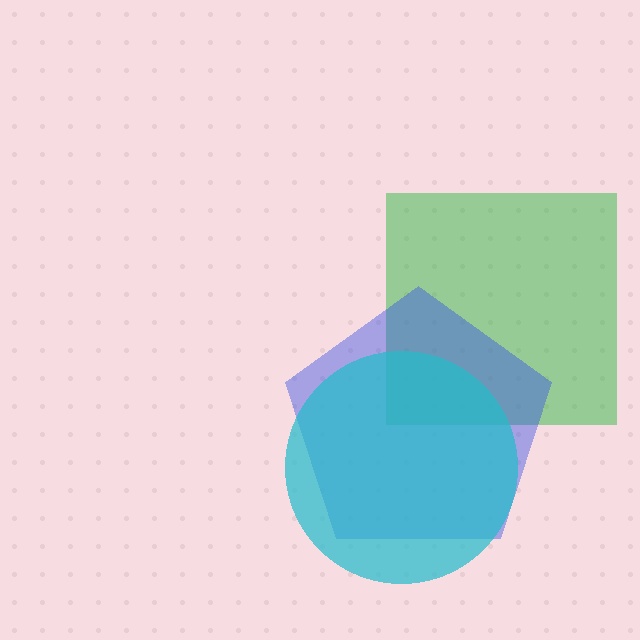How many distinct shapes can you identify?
There are 3 distinct shapes: a green square, a blue pentagon, a cyan circle.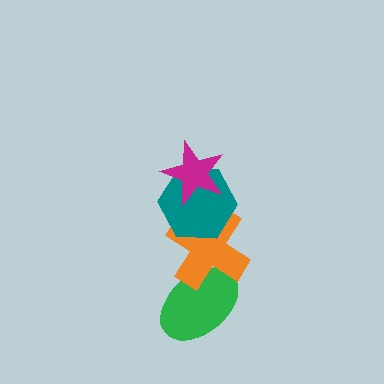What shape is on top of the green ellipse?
The orange cross is on top of the green ellipse.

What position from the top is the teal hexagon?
The teal hexagon is 2nd from the top.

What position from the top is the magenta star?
The magenta star is 1st from the top.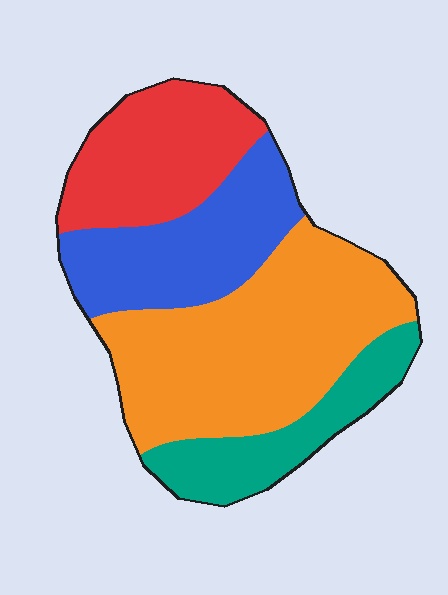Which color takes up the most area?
Orange, at roughly 40%.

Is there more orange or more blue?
Orange.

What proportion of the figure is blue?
Blue covers 22% of the figure.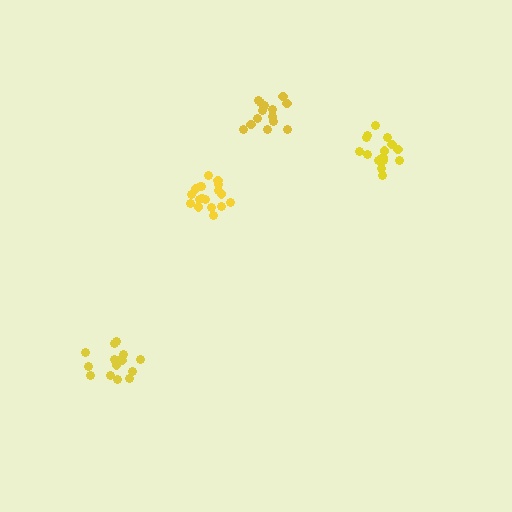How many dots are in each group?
Group 1: 18 dots, Group 2: 16 dots, Group 3: 15 dots, Group 4: 14 dots (63 total).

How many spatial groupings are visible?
There are 4 spatial groupings.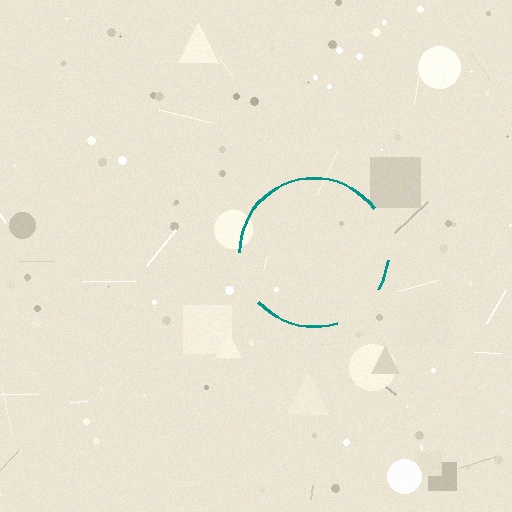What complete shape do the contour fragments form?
The contour fragments form a circle.